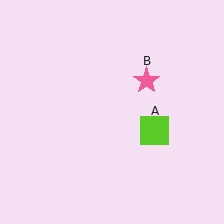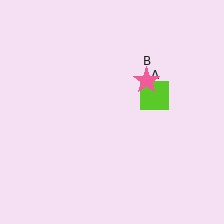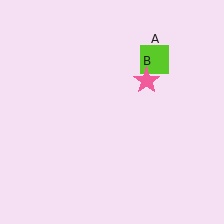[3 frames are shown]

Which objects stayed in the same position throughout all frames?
Pink star (object B) remained stationary.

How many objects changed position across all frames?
1 object changed position: lime square (object A).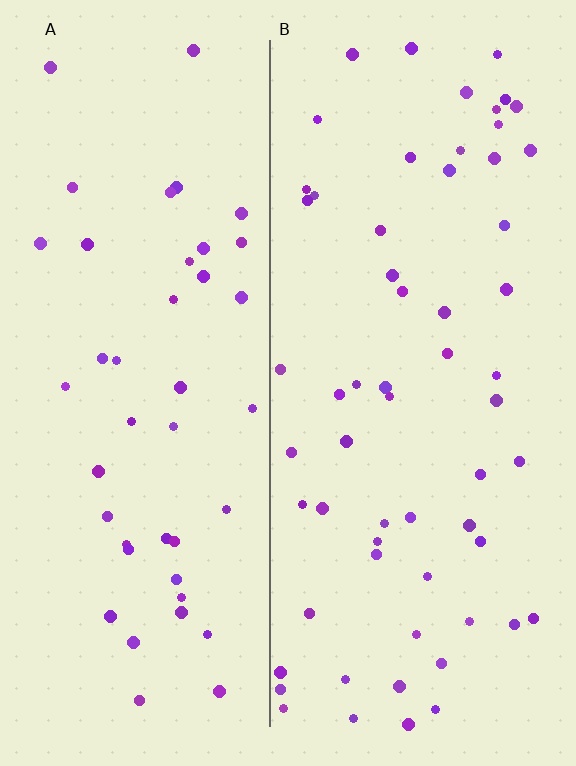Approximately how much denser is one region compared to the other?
Approximately 1.4× — region B over region A.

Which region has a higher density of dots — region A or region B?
B (the right).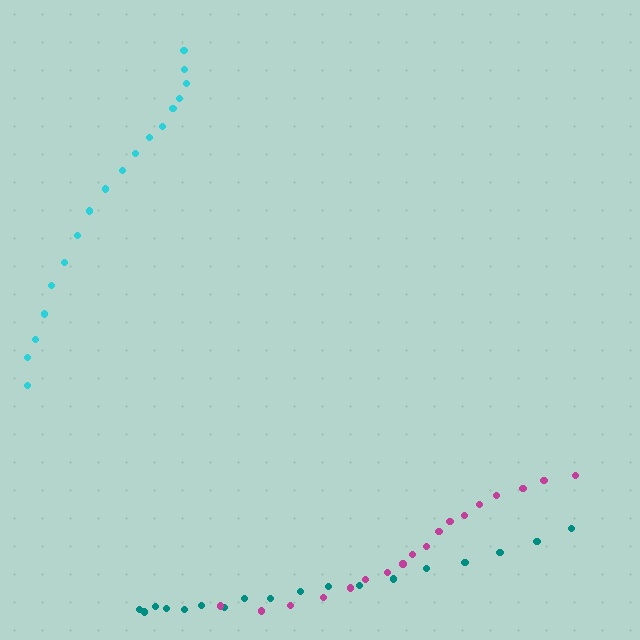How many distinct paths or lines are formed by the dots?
There are 3 distinct paths.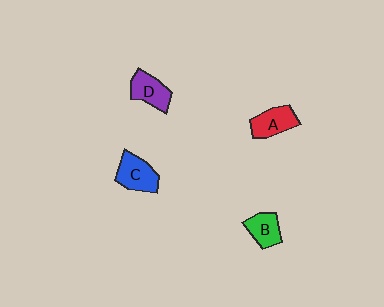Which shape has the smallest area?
Shape B (green).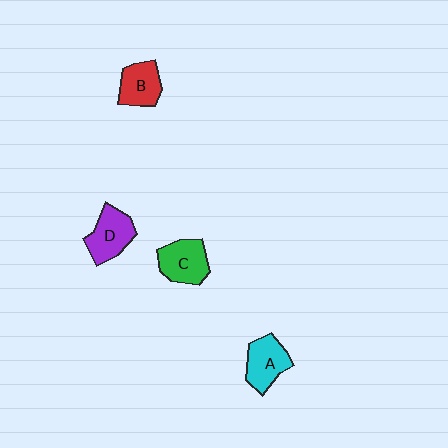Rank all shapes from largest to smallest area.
From largest to smallest: C (green), D (purple), A (cyan), B (red).